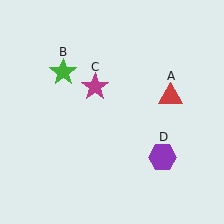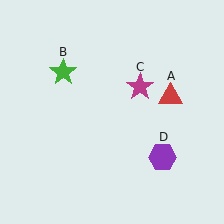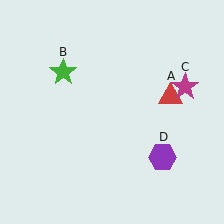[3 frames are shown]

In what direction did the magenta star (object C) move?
The magenta star (object C) moved right.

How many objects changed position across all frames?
1 object changed position: magenta star (object C).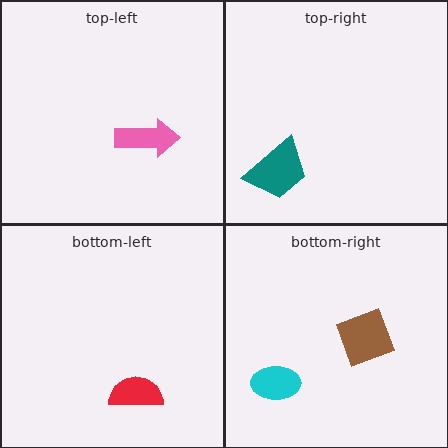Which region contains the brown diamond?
The bottom-right region.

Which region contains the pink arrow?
The top-left region.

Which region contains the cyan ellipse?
The bottom-right region.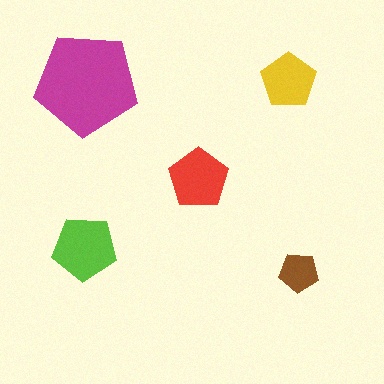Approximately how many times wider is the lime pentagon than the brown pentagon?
About 1.5 times wider.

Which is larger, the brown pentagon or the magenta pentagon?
The magenta one.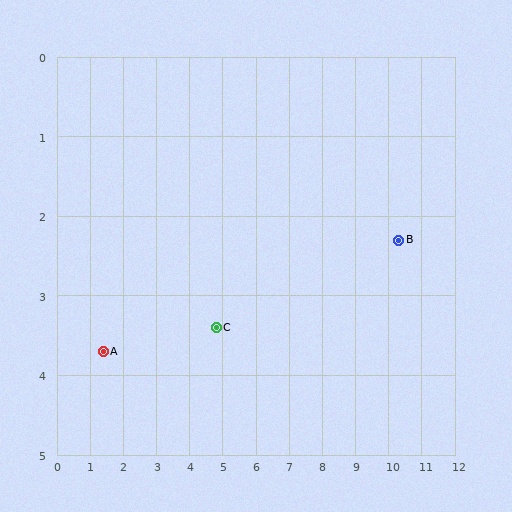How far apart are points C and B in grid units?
Points C and B are about 5.6 grid units apart.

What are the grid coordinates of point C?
Point C is at approximately (4.8, 3.4).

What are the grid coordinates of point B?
Point B is at approximately (10.3, 2.3).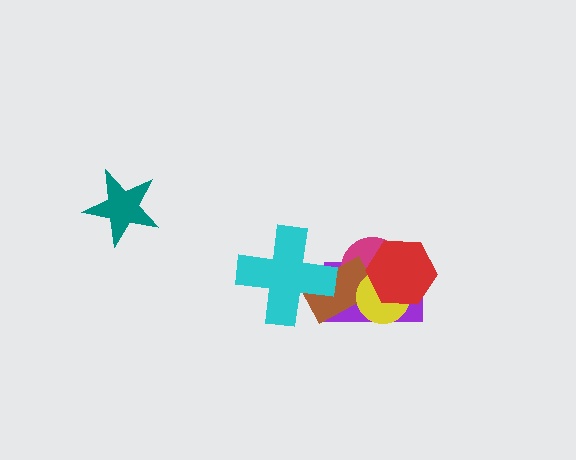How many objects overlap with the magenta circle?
4 objects overlap with the magenta circle.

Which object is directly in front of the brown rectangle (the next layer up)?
The yellow circle is directly in front of the brown rectangle.